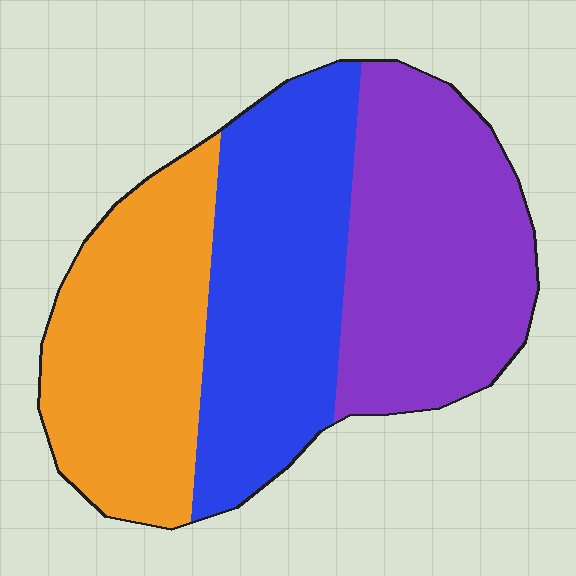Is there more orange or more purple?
Purple.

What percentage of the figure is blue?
Blue covers 34% of the figure.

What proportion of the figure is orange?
Orange takes up between a sixth and a third of the figure.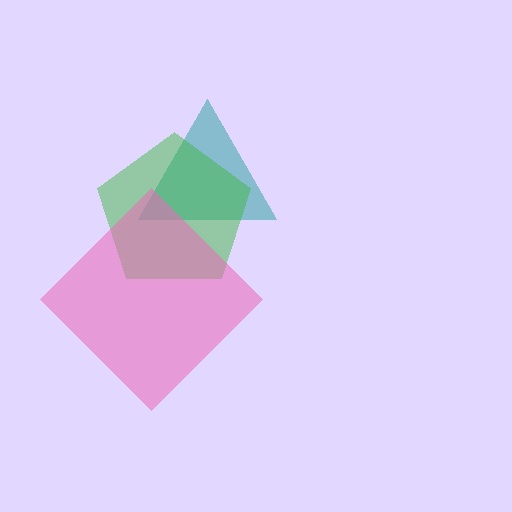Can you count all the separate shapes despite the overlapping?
Yes, there are 3 separate shapes.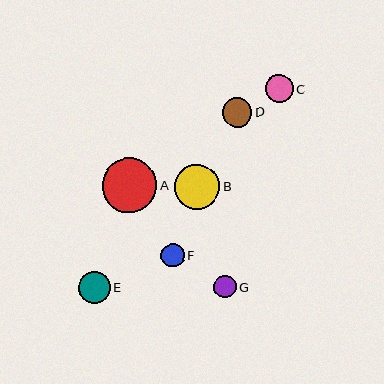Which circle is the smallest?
Circle G is the smallest with a size of approximately 22 pixels.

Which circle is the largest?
Circle A is the largest with a size of approximately 54 pixels.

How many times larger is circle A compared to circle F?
Circle A is approximately 2.3 times the size of circle F.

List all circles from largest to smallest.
From largest to smallest: A, B, E, D, C, F, G.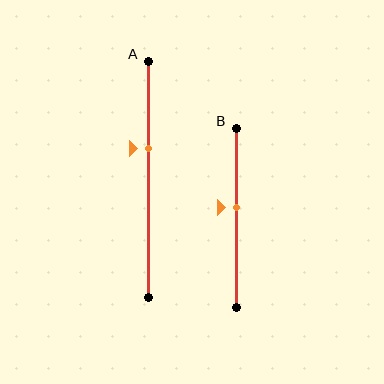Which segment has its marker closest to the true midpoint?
Segment B has its marker closest to the true midpoint.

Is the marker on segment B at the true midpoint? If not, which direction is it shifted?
No, the marker on segment B is shifted upward by about 6% of the segment length.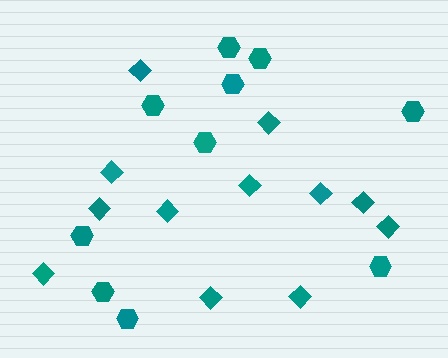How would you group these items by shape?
There are 2 groups: one group of diamonds (12) and one group of hexagons (10).